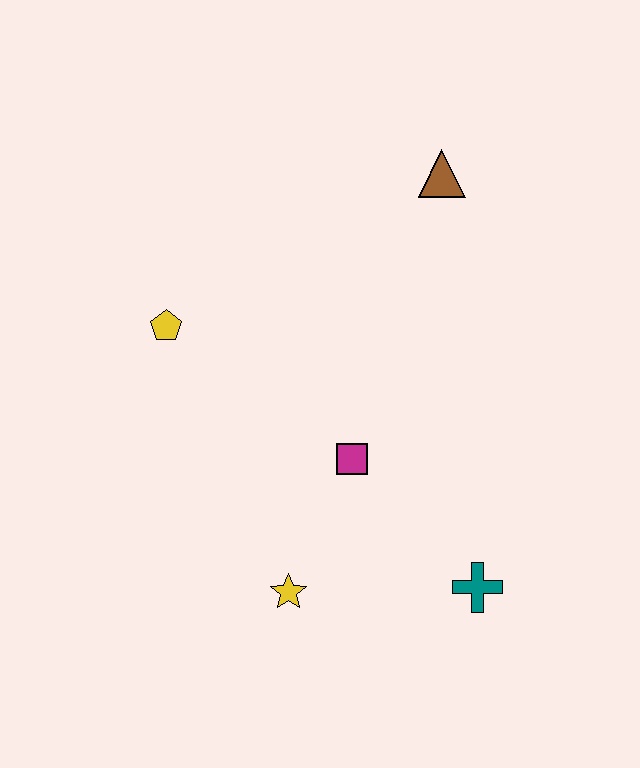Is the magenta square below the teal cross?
No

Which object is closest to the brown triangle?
The magenta square is closest to the brown triangle.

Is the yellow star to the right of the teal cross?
No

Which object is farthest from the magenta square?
The brown triangle is farthest from the magenta square.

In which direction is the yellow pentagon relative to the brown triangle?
The yellow pentagon is to the left of the brown triangle.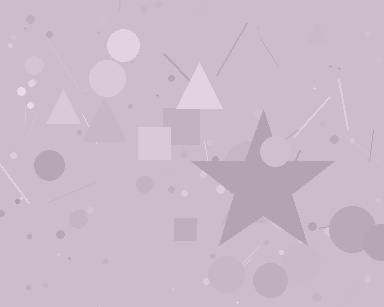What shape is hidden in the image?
A star is hidden in the image.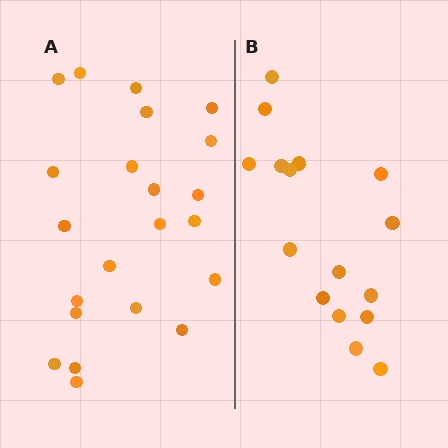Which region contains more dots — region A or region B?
Region A (the left region) has more dots.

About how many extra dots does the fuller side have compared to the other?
Region A has about 6 more dots than region B.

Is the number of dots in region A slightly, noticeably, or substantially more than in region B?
Region A has noticeably more, but not dramatically so. The ratio is roughly 1.4 to 1.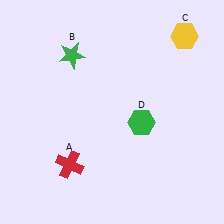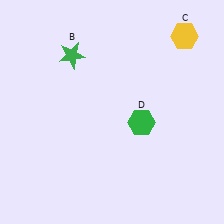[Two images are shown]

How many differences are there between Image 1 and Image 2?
There is 1 difference between the two images.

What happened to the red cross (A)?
The red cross (A) was removed in Image 2. It was in the bottom-left area of Image 1.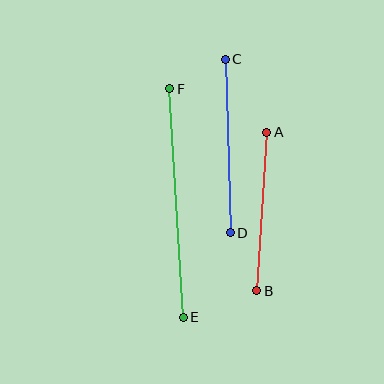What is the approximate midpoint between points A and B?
The midpoint is at approximately (262, 211) pixels.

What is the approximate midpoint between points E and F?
The midpoint is at approximately (177, 203) pixels.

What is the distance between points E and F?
The distance is approximately 229 pixels.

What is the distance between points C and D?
The distance is approximately 173 pixels.